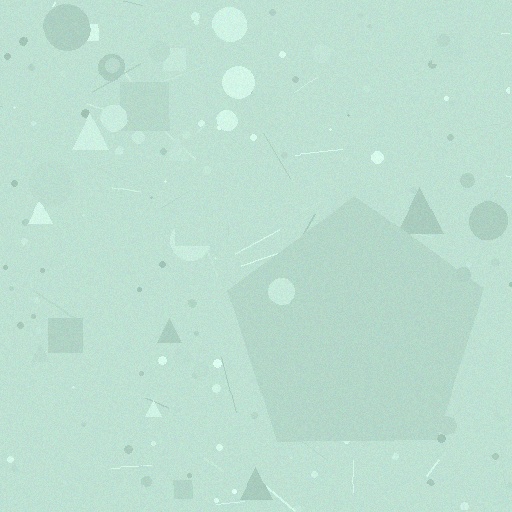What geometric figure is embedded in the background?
A pentagon is embedded in the background.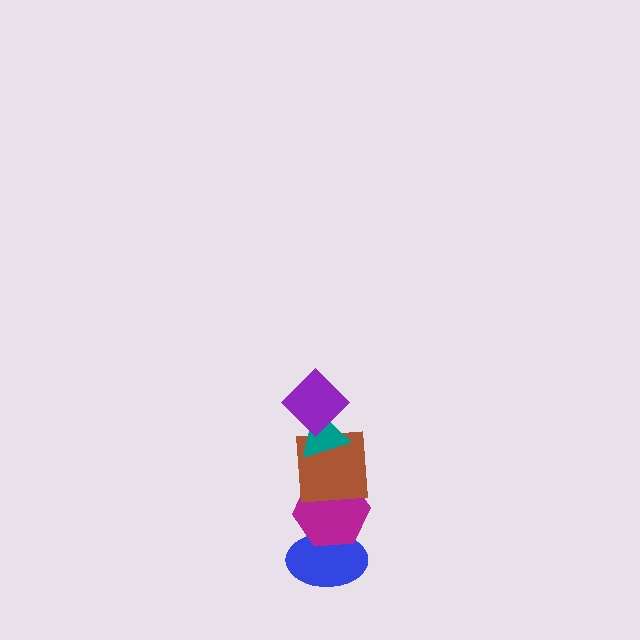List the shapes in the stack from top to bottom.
From top to bottom: the purple diamond, the teal triangle, the brown square, the magenta hexagon, the blue ellipse.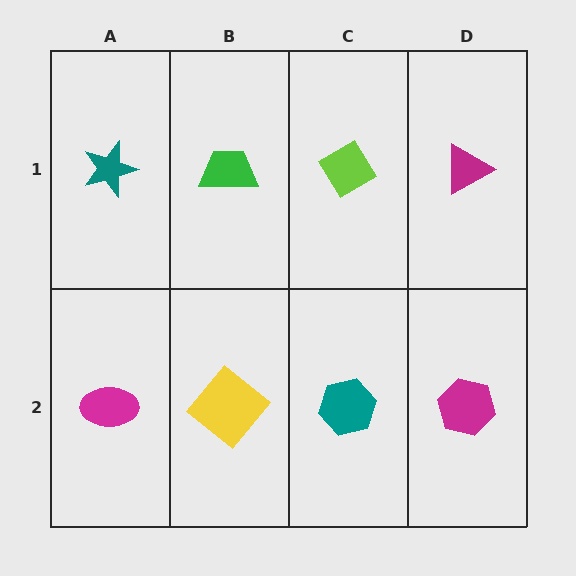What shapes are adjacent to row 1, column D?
A magenta hexagon (row 2, column D), a lime diamond (row 1, column C).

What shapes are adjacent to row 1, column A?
A magenta ellipse (row 2, column A), a green trapezoid (row 1, column B).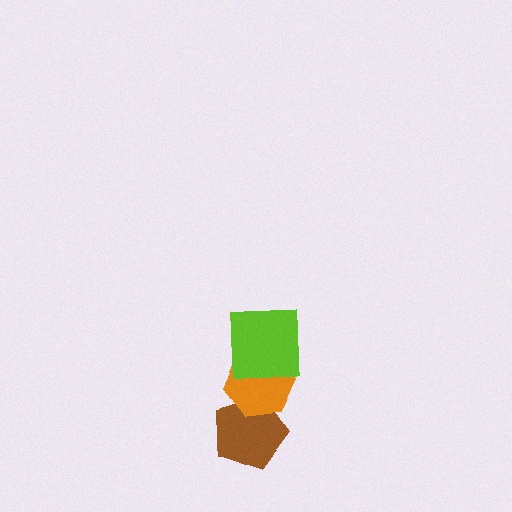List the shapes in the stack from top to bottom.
From top to bottom: the lime square, the orange hexagon, the brown pentagon.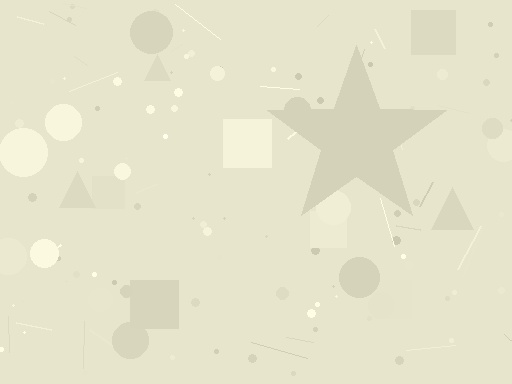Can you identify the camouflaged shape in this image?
The camouflaged shape is a star.